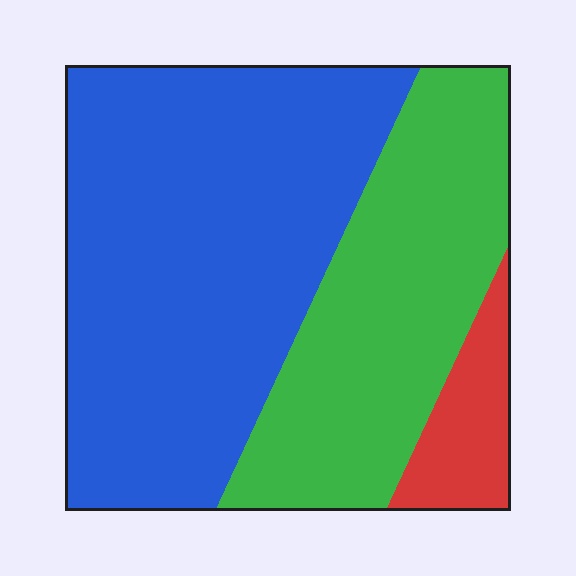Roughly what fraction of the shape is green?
Green covers about 35% of the shape.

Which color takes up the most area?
Blue, at roughly 55%.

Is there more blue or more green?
Blue.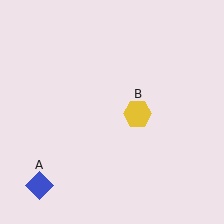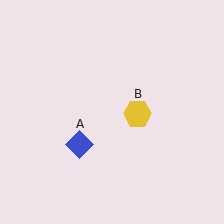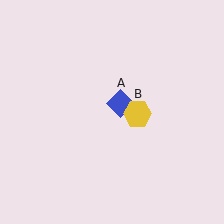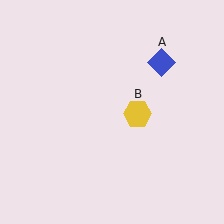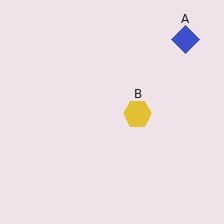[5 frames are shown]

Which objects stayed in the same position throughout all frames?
Yellow hexagon (object B) remained stationary.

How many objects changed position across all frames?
1 object changed position: blue diamond (object A).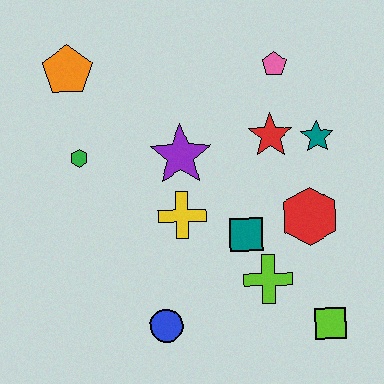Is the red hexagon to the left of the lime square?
Yes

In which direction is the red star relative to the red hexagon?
The red star is above the red hexagon.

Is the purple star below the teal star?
Yes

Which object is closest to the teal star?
The red star is closest to the teal star.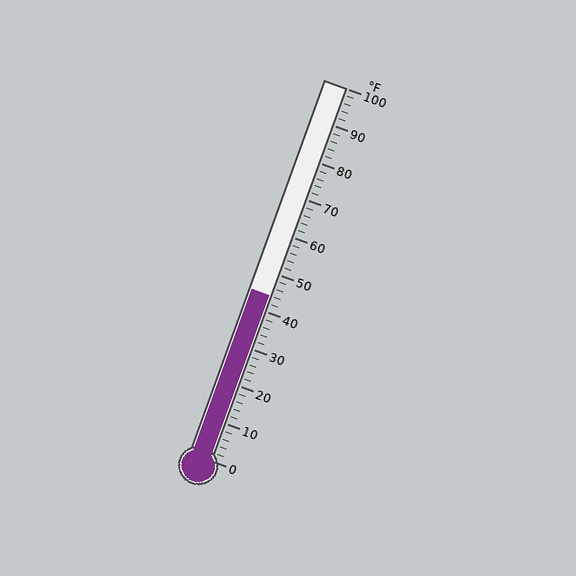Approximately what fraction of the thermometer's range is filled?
The thermometer is filled to approximately 45% of its range.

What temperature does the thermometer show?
The thermometer shows approximately 44°F.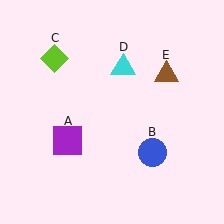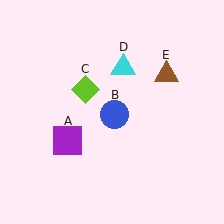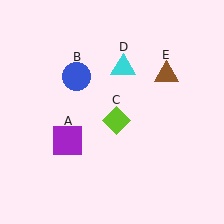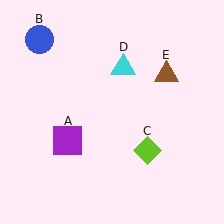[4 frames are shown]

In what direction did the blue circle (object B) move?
The blue circle (object B) moved up and to the left.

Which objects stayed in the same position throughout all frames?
Purple square (object A) and cyan triangle (object D) and brown triangle (object E) remained stationary.